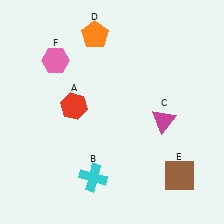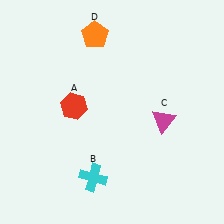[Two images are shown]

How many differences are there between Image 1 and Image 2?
There are 2 differences between the two images.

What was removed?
The pink hexagon (F), the brown square (E) were removed in Image 2.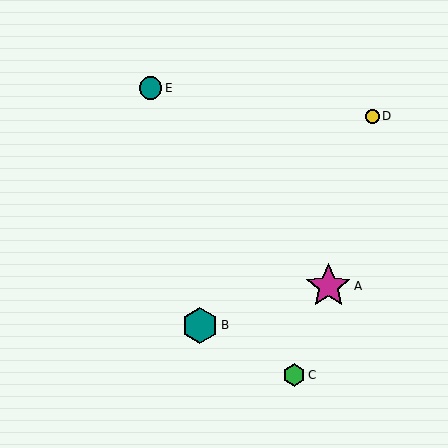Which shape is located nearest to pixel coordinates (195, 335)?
The teal hexagon (labeled B) at (200, 325) is nearest to that location.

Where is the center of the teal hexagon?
The center of the teal hexagon is at (200, 325).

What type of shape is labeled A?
Shape A is a magenta star.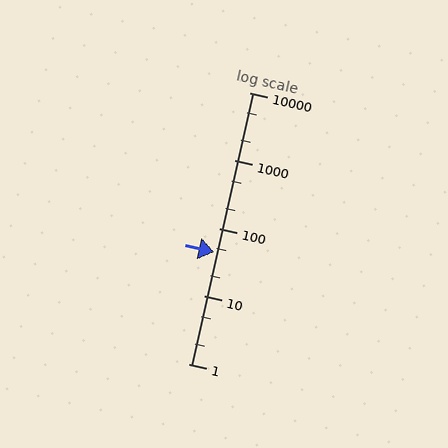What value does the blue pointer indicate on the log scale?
The pointer indicates approximately 44.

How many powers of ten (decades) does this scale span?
The scale spans 4 decades, from 1 to 10000.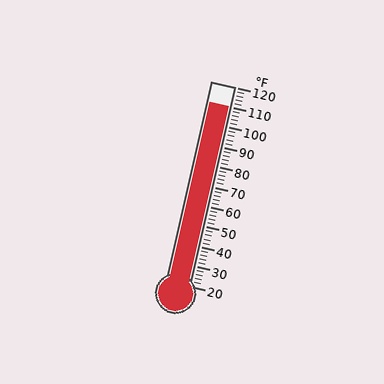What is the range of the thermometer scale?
The thermometer scale ranges from 20°F to 120°F.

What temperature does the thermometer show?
The thermometer shows approximately 110°F.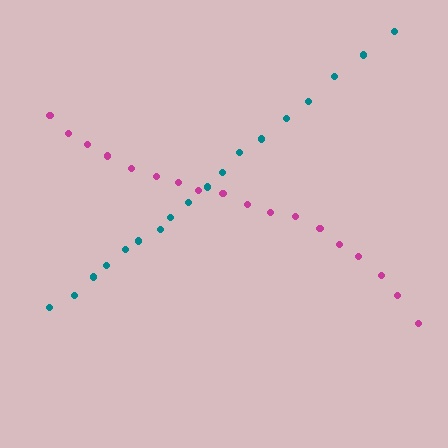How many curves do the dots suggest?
There are 2 distinct paths.